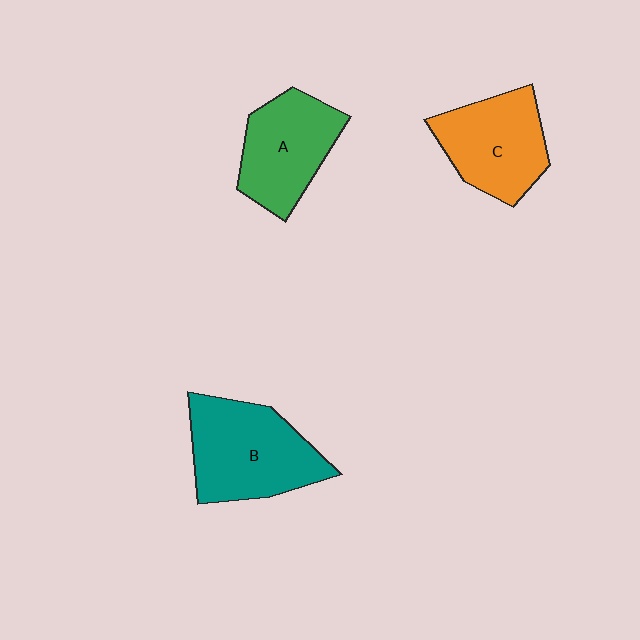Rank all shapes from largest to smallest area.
From largest to smallest: B (teal), C (orange), A (green).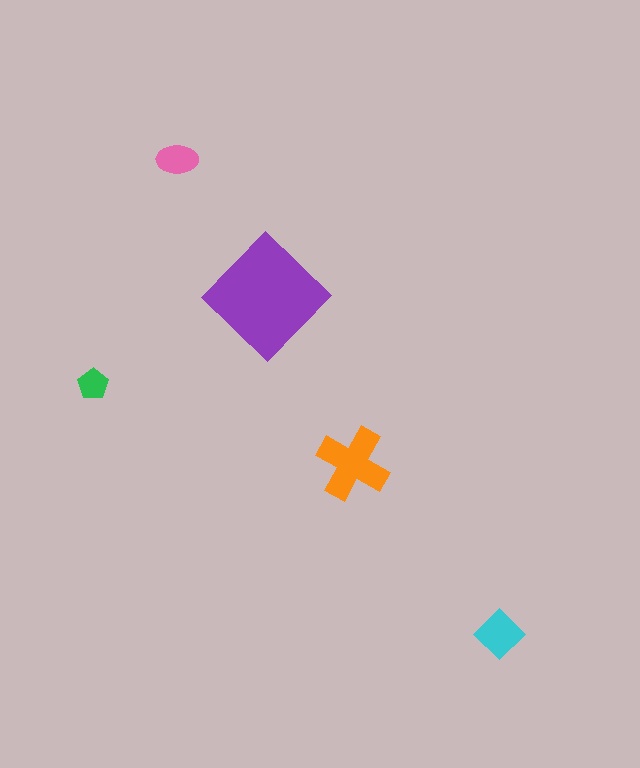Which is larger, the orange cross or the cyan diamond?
The orange cross.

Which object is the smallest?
The green pentagon.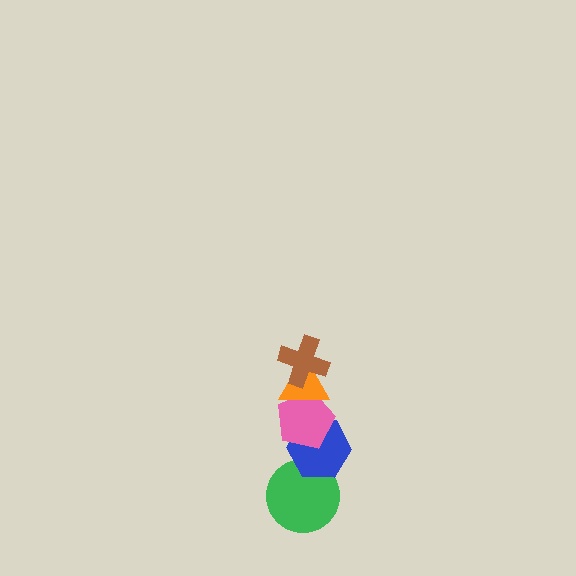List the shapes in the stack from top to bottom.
From top to bottom: the brown cross, the orange triangle, the pink pentagon, the blue hexagon, the green circle.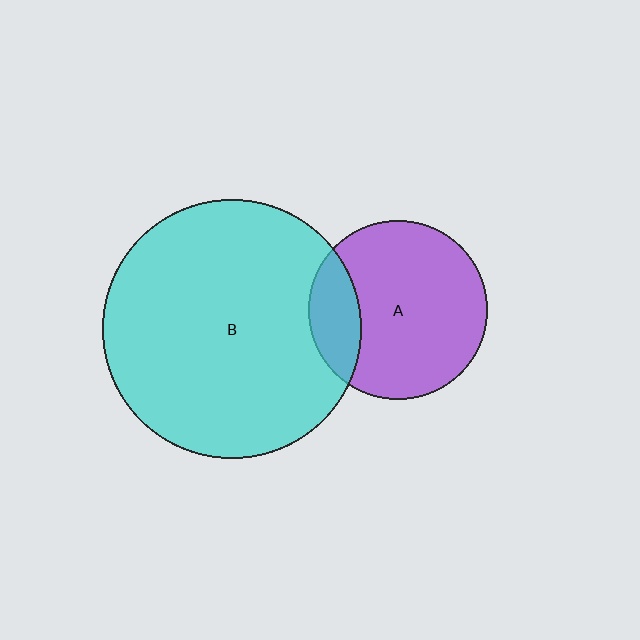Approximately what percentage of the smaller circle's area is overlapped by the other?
Approximately 20%.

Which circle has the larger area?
Circle B (cyan).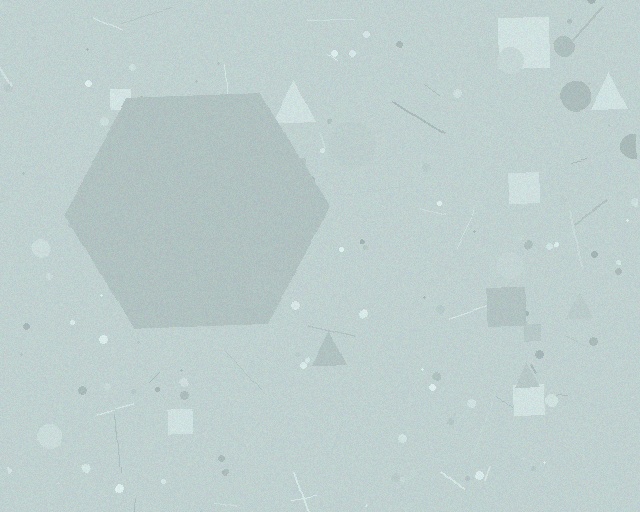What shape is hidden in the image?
A hexagon is hidden in the image.